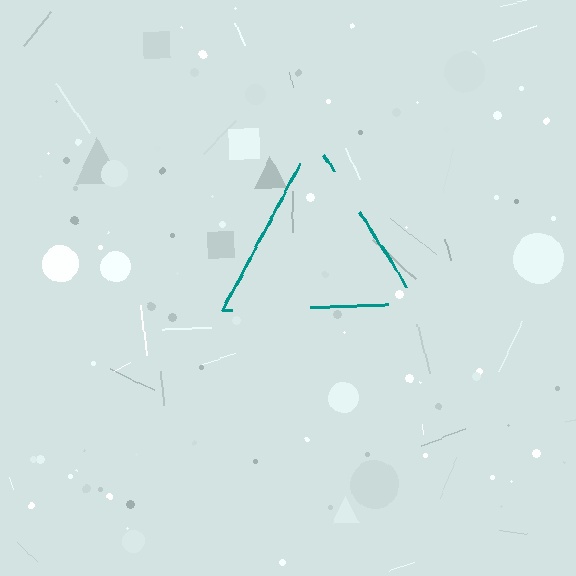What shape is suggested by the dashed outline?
The dashed outline suggests a triangle.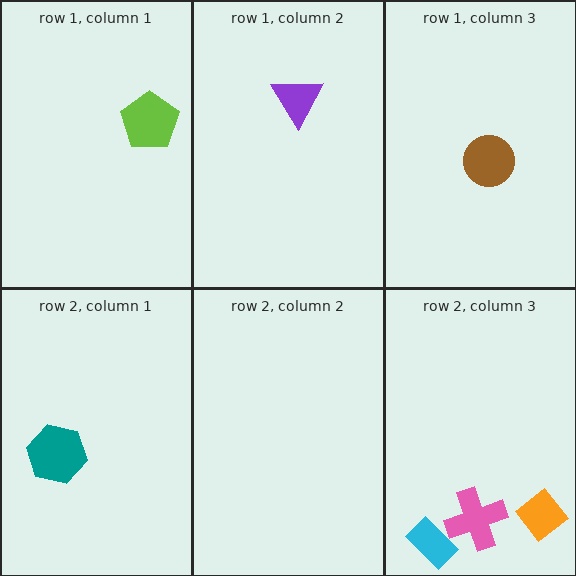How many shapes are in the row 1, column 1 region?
1.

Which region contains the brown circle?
The row 1, column 3 region.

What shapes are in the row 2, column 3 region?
The orange diamond, the cyan rectangle, the pink cross.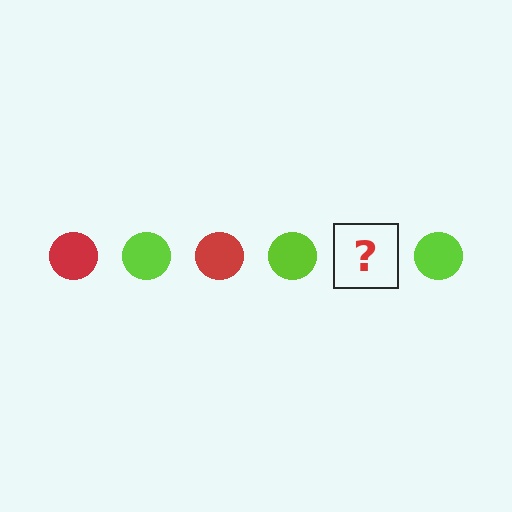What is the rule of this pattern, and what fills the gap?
The rule is that the pattern cycles through red, lime circles. The gap should be filled with a red circle.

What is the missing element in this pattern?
The missing element is a red circle.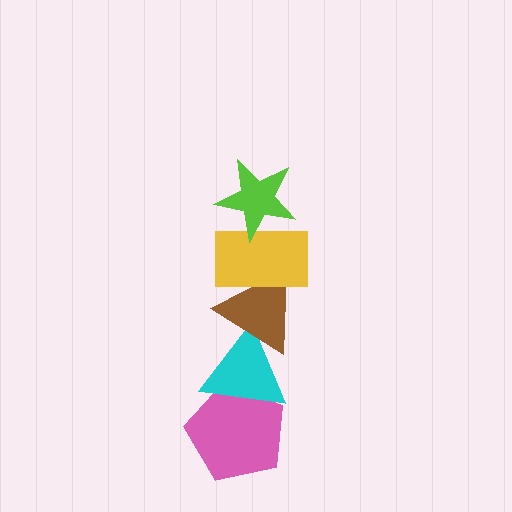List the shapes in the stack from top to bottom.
From top to bottom: the lime star, the yellow rectangle, the brown triangle, the cyan triangle, the pink pentagon.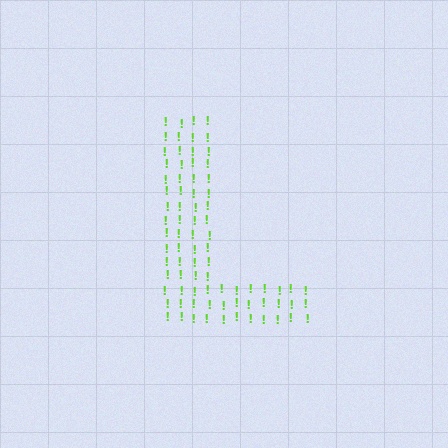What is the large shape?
The large shape is the letter L.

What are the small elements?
The small elements are exclamation marks.